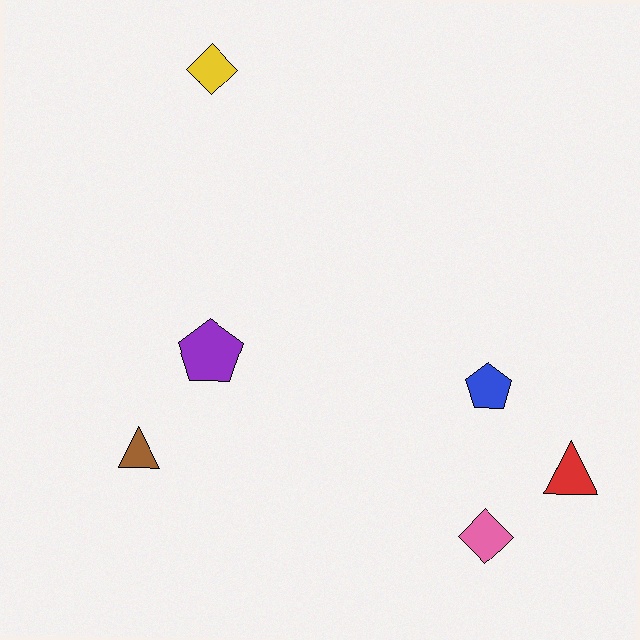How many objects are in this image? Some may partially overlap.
There are 6 objects.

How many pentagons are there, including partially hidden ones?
There are 2 pentagons.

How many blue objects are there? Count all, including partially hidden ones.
There is 1 blue object.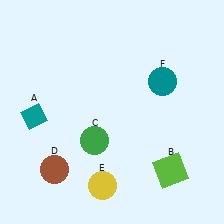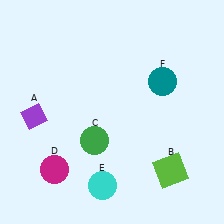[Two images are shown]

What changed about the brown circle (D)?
In Image 1, D is brown. In Image 2, it changed to magenta.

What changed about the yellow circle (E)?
In Image 1, E is yellow. In Image 2, it changed to cyan.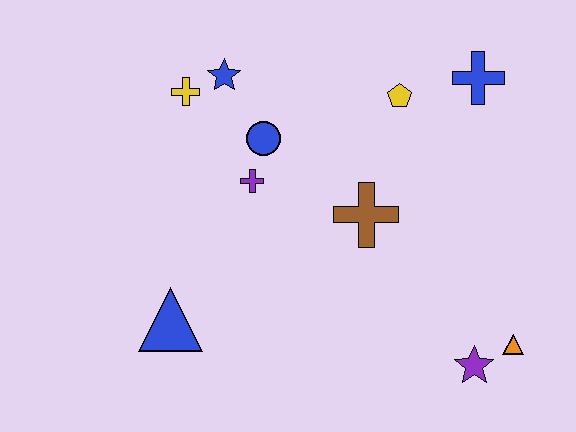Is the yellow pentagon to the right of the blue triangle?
Yes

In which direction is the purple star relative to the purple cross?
The purple star is to the right of the purple cross.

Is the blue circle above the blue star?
No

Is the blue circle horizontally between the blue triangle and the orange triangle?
Yes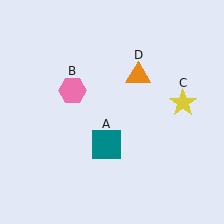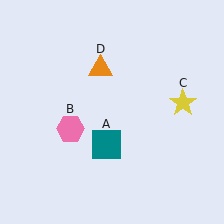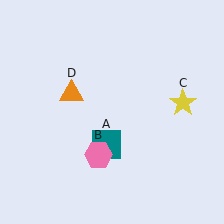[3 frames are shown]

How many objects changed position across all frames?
2 objects changed position: pink hexagon (object B), orange triangle (object D).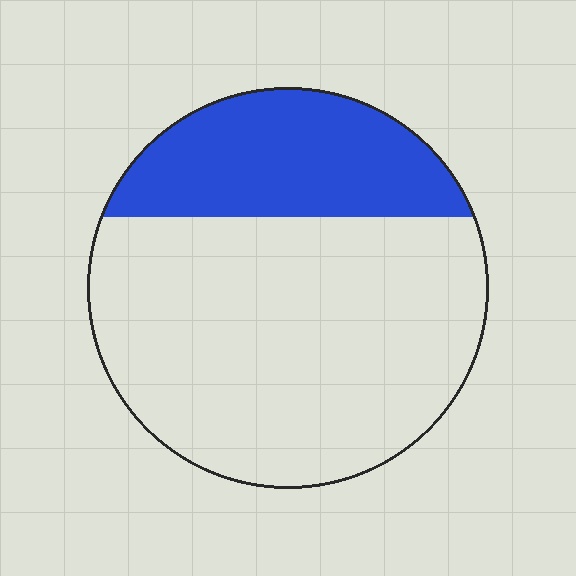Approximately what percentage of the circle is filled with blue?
Approximately 30%.